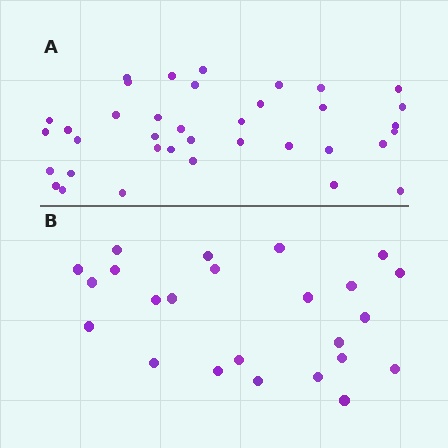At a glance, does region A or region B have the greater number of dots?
Region A (the top region) has more dots.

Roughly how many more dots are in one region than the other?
Region A has approximately 15 more dots than region B.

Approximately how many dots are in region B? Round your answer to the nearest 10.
About 20 dots. (The exact count is 24, which rounds to 20.)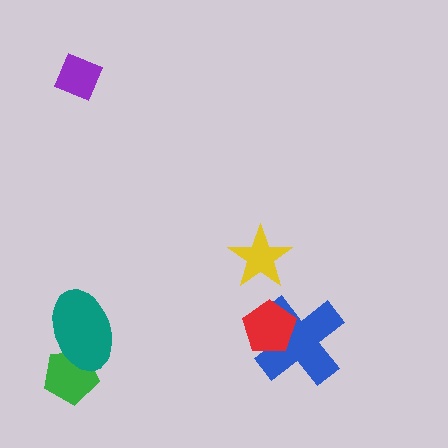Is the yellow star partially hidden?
No, no other shape covers it.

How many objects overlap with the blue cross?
1 object overlaps with the blue cross.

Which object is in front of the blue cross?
The red pentagon is in front of the blue cross.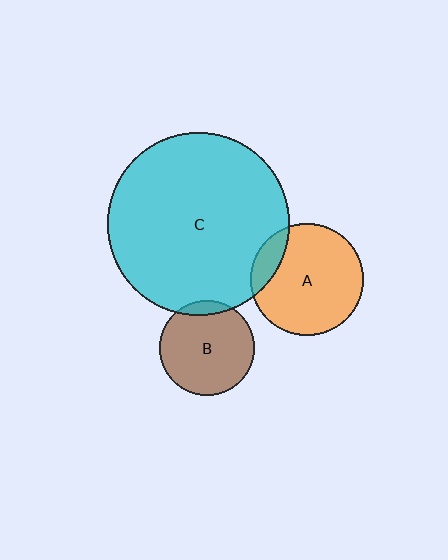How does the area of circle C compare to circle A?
Approximately 2.6 times.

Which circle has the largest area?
Circle C (cyan).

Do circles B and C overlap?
Yes.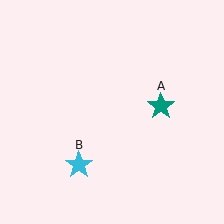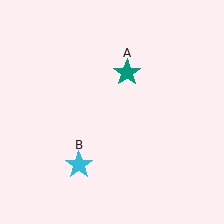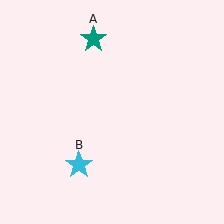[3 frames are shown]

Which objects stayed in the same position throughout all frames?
Cyan star (object B) remained stationary.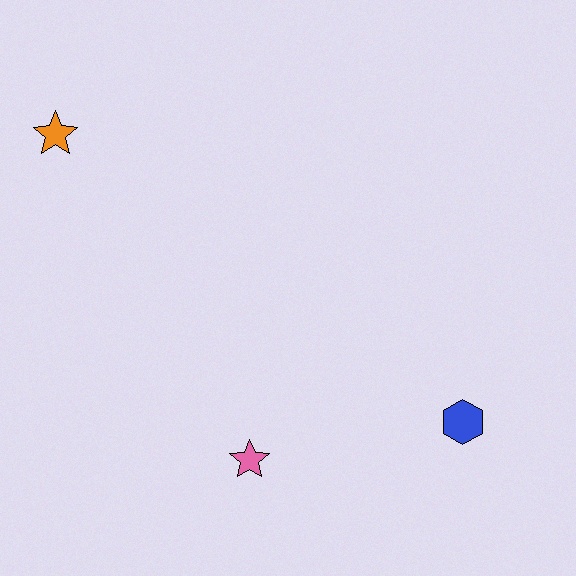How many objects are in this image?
There are 3 objects.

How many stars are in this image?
There are 2 stars.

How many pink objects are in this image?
There is 1 pink object.